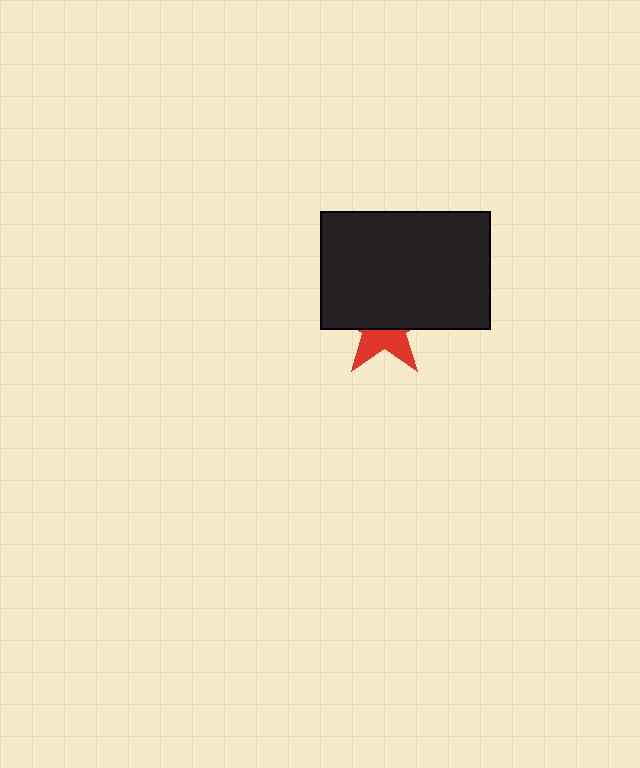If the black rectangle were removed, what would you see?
You would see the complete red star.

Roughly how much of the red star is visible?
A small part of it is visible (roughly 40%).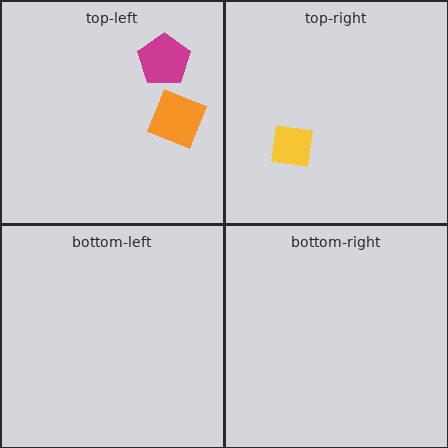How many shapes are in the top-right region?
1.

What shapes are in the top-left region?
The orange square, the magenta pentagon.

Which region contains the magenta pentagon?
The top-left region.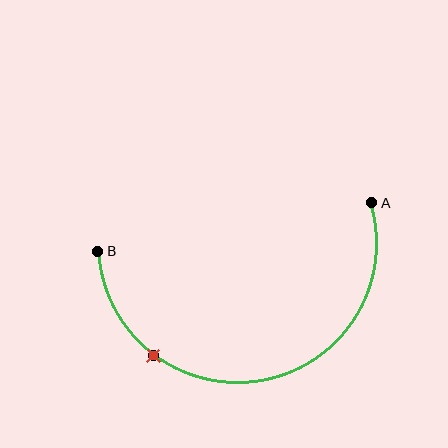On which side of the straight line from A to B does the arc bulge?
The arc bulges below the straight line connecting A and B.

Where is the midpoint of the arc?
The arc midpoint is the point on the curve farthest from the straight line joining A and B. It sits below that line.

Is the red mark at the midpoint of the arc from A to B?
No. The red mark lies on the arc but is closer to endpoint B. The arc midpoint would be at the point on the curve equidistant along the arc from both A and B.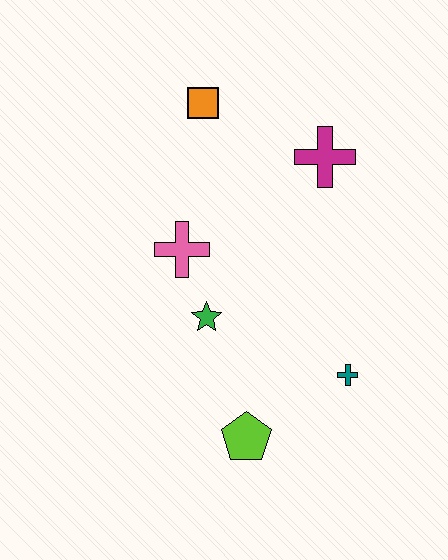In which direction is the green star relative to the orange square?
The green star is below the orange square.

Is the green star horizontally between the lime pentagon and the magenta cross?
No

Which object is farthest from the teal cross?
The orange square is farthest from the teal cross.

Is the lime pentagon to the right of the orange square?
Yes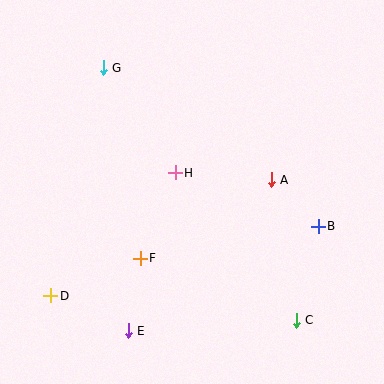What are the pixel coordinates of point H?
Point H is at (175, 173).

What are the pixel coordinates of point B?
Point B is at (318, 226).